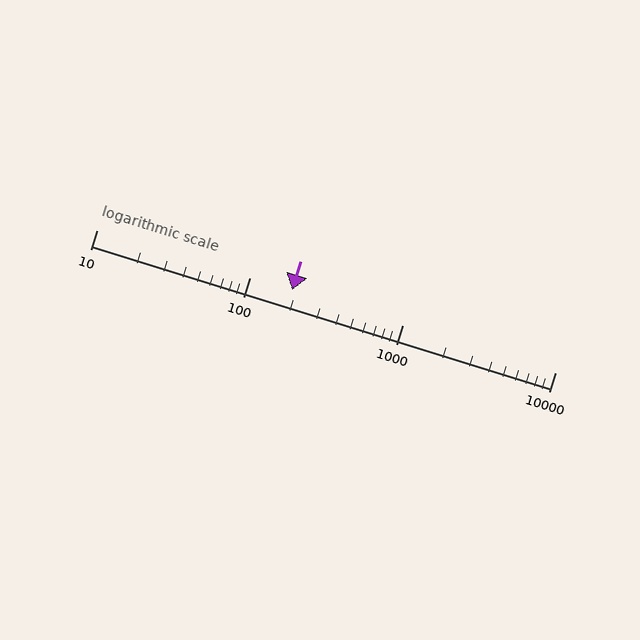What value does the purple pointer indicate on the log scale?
The pointer indicates approximately 190.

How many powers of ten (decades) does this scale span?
The scale spans 3 decades, from 10 to 10000.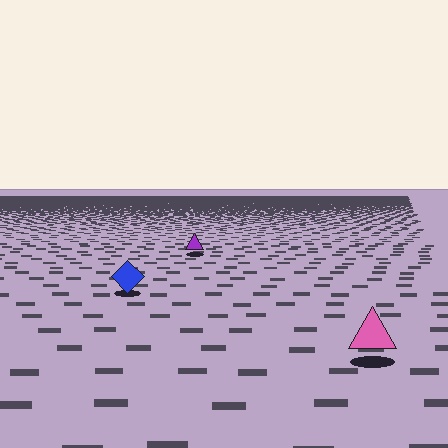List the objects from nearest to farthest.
From nearest to farthest: the pink triangle, the blue diamond, the purple triangle.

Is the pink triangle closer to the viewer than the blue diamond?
Yes. The pink triangle is closer — you can tell from the texture gradient: the ground texture is coarser near it.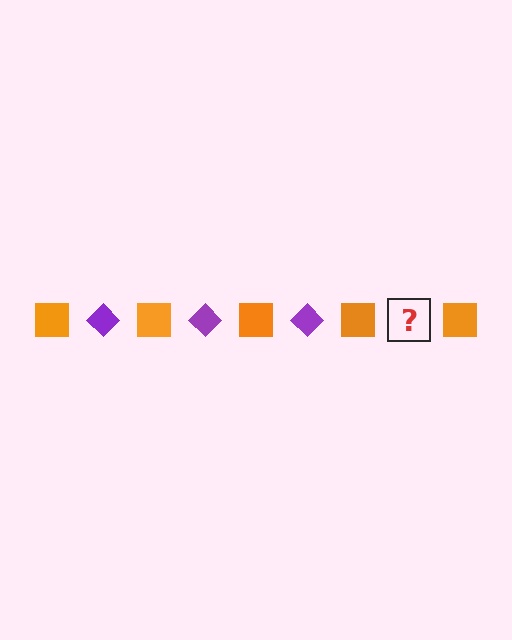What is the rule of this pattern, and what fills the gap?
The rule is that the pattern alternates between orange square and purple diamond. The gap should be filled with a purple diamond.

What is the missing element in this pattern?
The missing element is a purple diamond.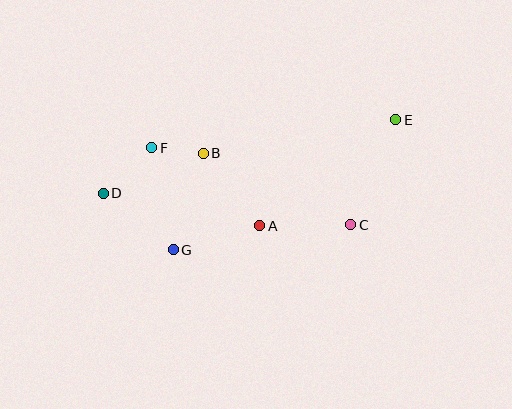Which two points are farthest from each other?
Points D and E are farthest from each other.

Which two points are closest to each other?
Points B and F are closest to each other.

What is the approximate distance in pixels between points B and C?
The distance between B and C is approximately 164 pixels.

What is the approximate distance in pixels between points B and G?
The distance between B and G is approximately 101 pixels.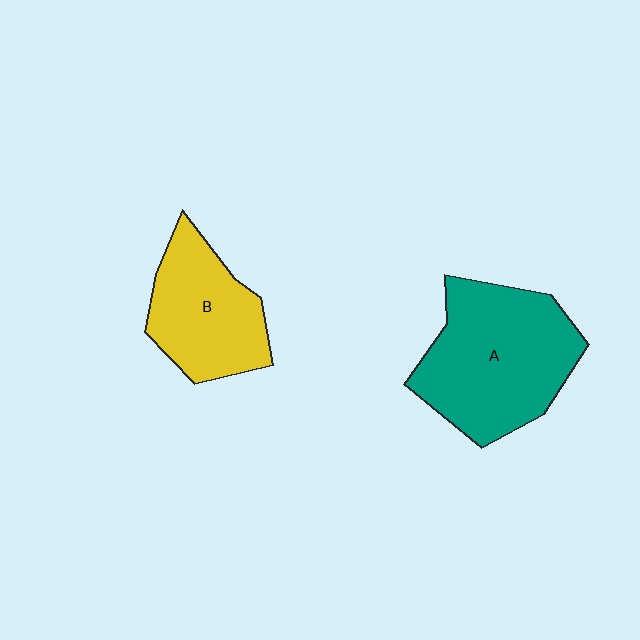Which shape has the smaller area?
Shape B (yellow).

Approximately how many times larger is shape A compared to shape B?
Approximately 1.5 times.